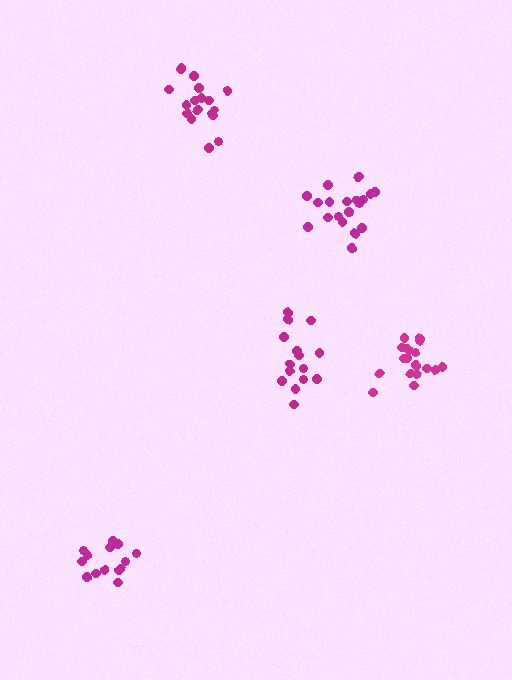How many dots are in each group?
Group 1: 19 dots, Group 2: 15 dots, Group 3: 18 dots, Group 4: 14 dots, Group 5: 20 dots (86 total).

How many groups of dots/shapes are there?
There are 5 groups.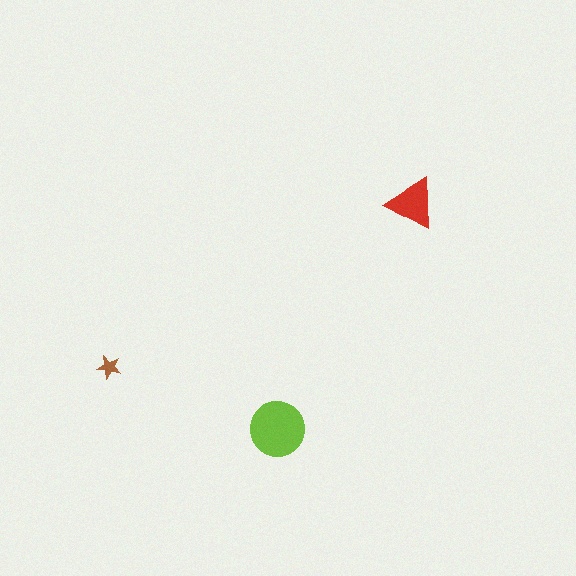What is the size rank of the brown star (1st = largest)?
3rd.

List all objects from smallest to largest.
The brown star, the red triangle, the lime circle.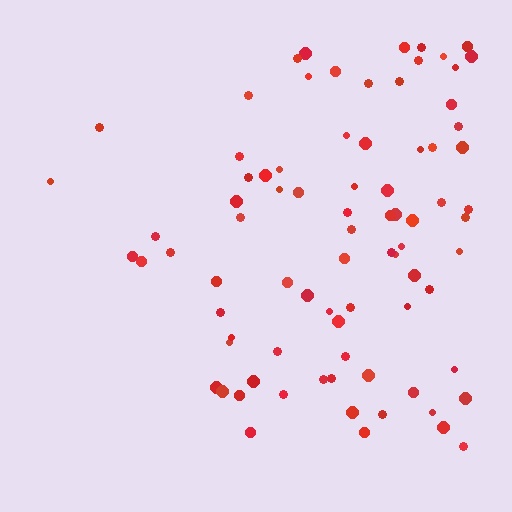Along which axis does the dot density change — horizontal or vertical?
Horizontal.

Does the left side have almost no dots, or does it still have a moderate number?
Still a moderate number, just noticeably fewer than the right.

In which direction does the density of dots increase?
From left to right, with the right side densest.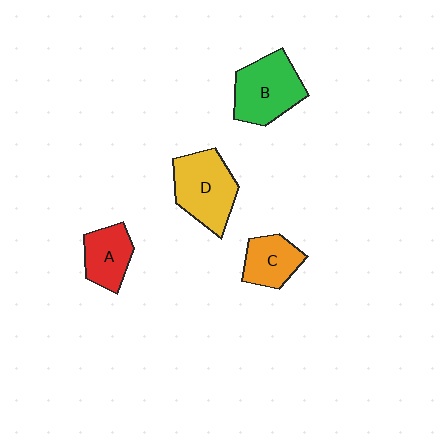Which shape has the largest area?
Shape D (yellow).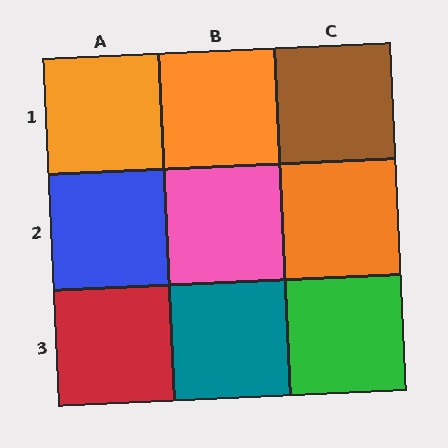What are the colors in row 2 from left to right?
Blue, pink, orange.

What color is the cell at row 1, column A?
Orange.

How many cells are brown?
1 cell is brown.